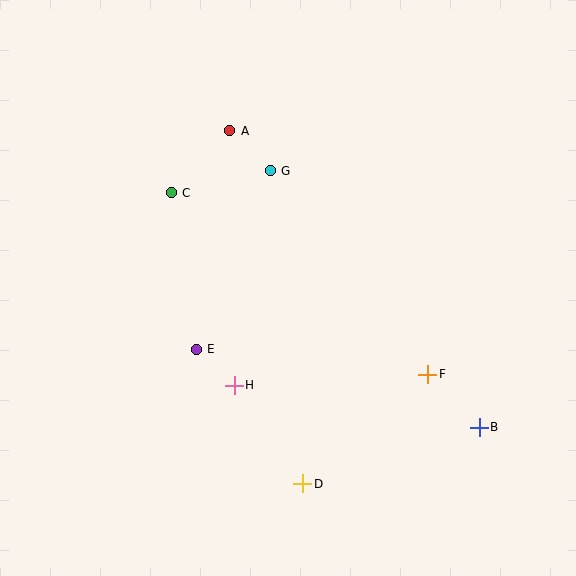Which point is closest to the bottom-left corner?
Point E is closest to the bottom-left corner.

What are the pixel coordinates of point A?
Point A is at (230, 131).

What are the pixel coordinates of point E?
Point E is at (196, 349).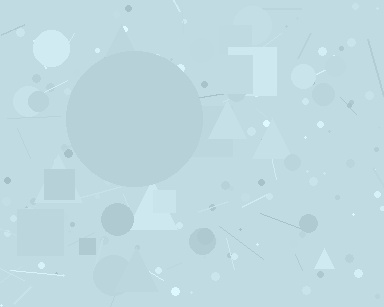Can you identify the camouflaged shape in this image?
The camouflaged shape is a circle.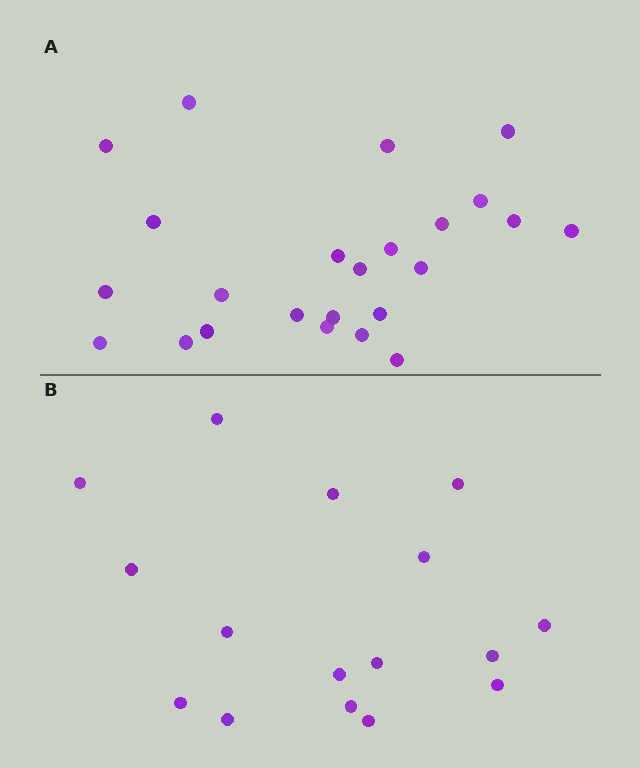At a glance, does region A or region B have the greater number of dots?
Region A (the top region) has more dots.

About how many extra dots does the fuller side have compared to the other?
Region A has roughly 8 or so more dots than region B.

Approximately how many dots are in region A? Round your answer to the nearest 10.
About 20 dots. (The exact count is 24, which rounds to 20.)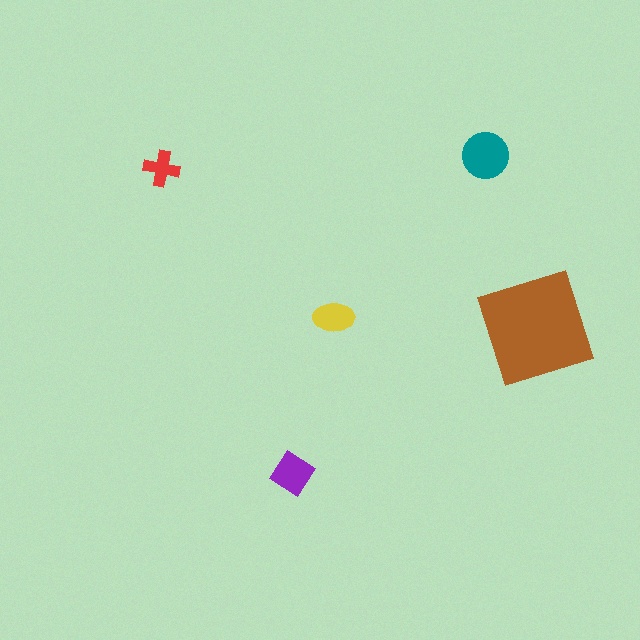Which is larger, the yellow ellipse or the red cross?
The yellow ellipse.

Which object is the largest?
The brown square.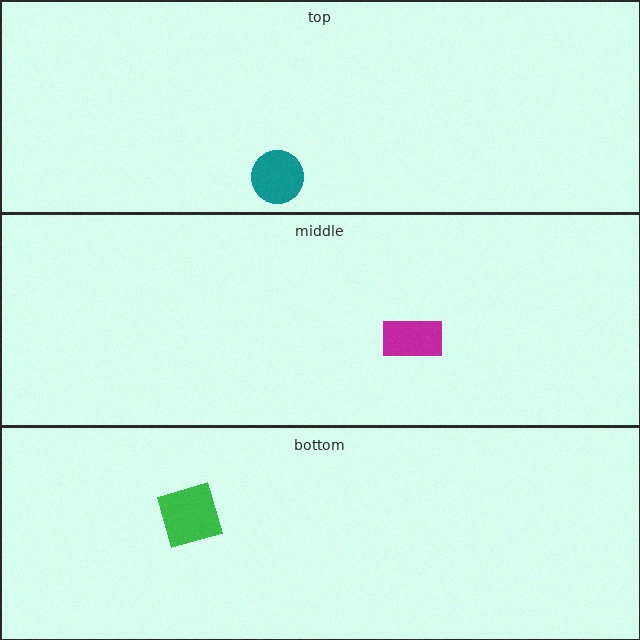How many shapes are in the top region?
1.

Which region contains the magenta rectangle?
The middle region.